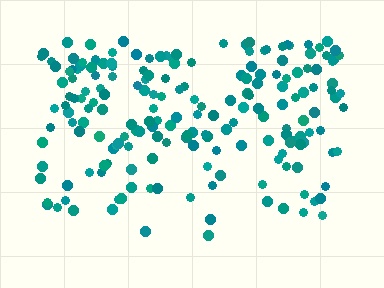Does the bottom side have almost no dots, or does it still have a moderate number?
Still a moderate number, just noticeably fewer than the top.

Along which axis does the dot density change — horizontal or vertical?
Vertical.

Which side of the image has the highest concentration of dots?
The top.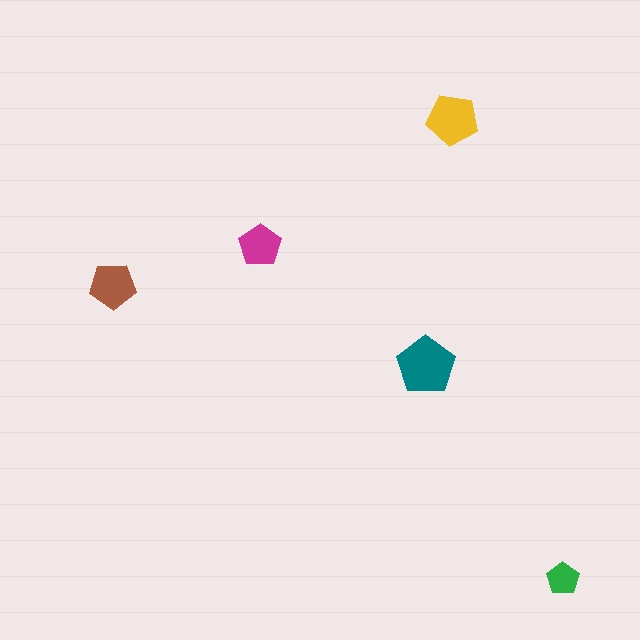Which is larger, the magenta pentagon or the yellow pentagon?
The yellow one.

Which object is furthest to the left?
The brown pentagon is leftmost.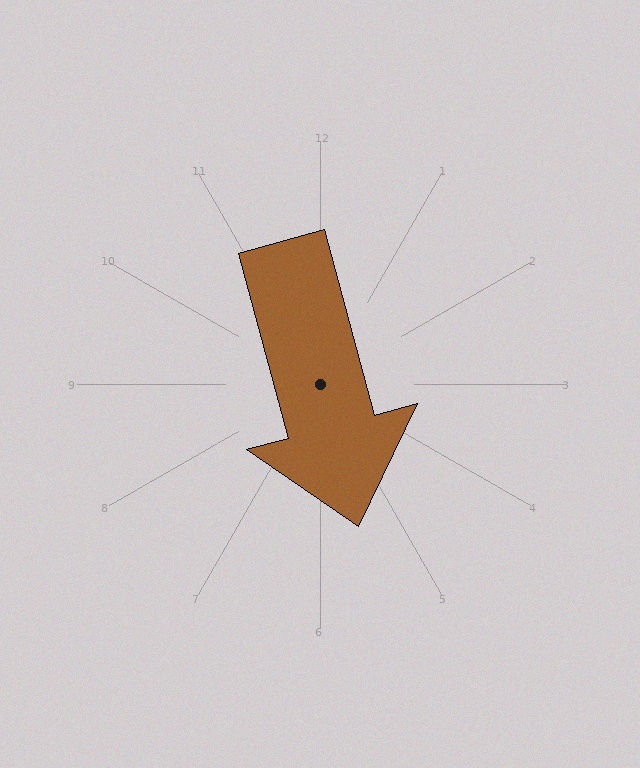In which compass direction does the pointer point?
South.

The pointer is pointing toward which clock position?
Roughly 5 o'clock.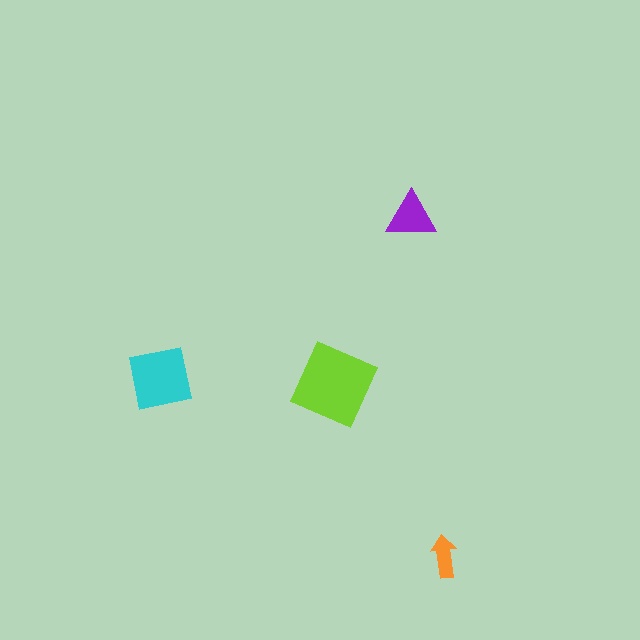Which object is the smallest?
The orange arrow.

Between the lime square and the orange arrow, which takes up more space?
The lime square.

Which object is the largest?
The lime square.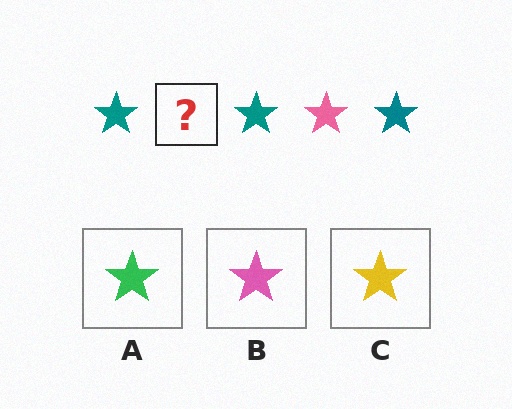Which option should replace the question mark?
Option B.